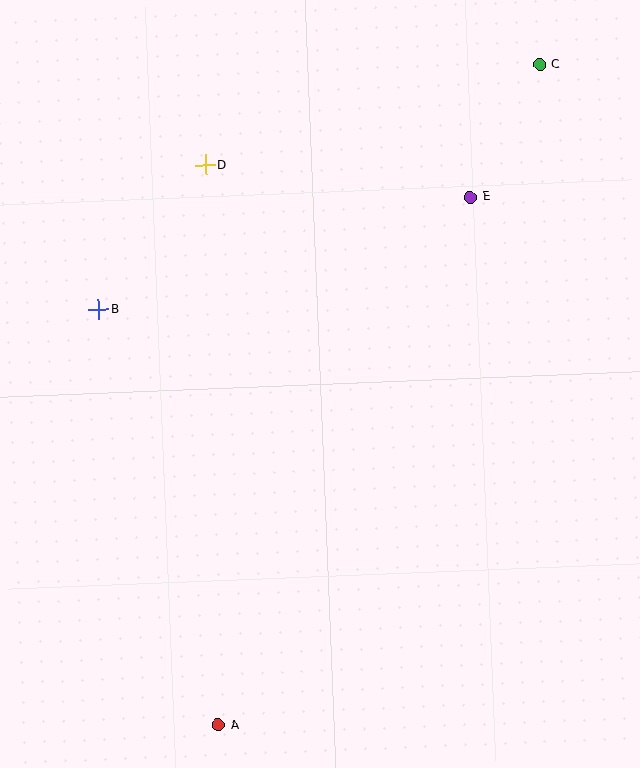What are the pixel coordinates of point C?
Point C is at (540, 65).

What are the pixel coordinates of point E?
Point E is at (471, 197).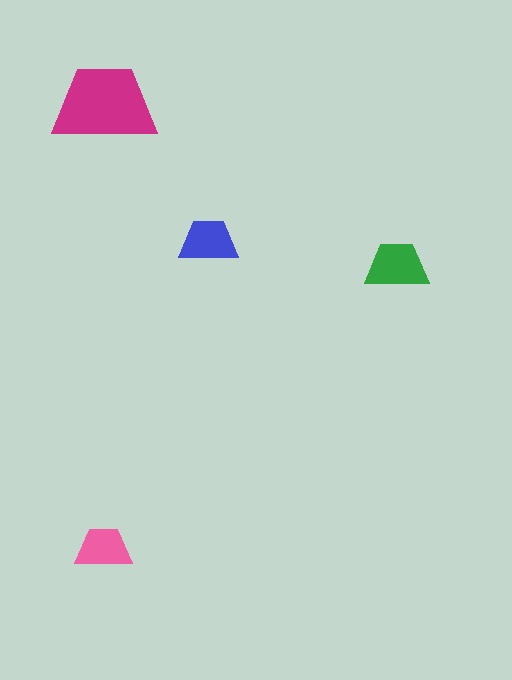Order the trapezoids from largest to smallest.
the magenta one, the green one, the blue one, the pink one.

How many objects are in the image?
There are 4 objects in the image.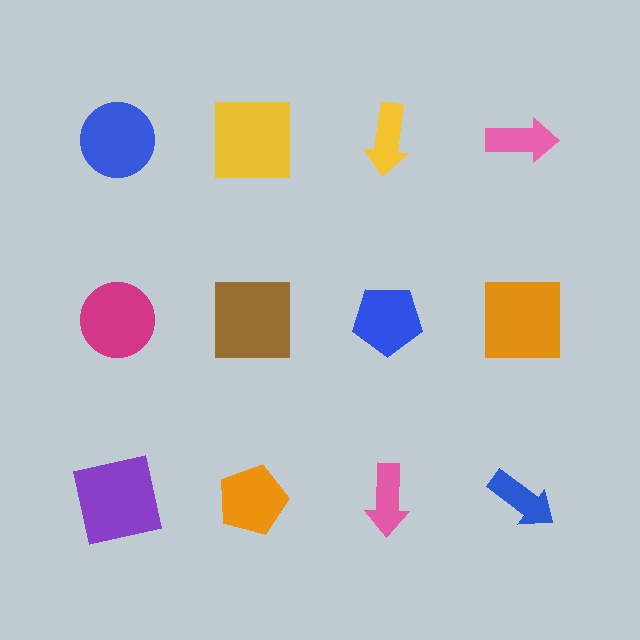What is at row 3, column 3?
A pink arrow.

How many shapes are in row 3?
4 shapes.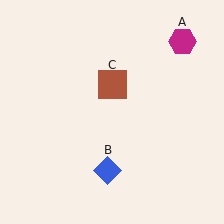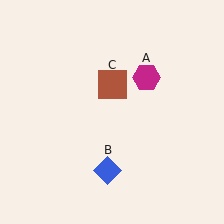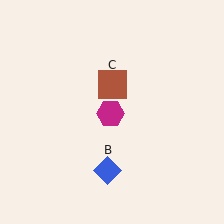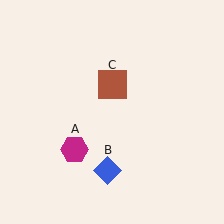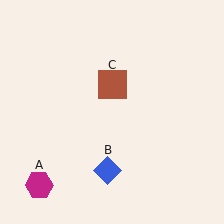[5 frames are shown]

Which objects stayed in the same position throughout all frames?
Blue diamond (object B) and brown square (object C) remained stationary.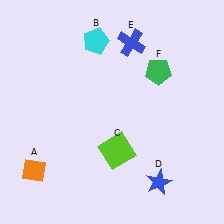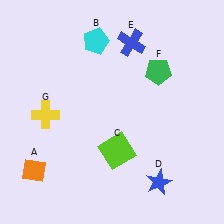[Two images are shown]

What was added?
A yellow cross (G) was added in Image 2.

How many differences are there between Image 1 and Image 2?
There is 1 difference between the two images.